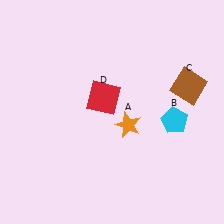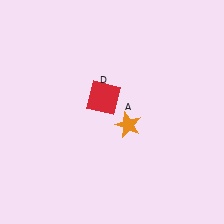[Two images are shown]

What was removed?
The cyan pentagon (B), the brown square (C) were removed in Image 2.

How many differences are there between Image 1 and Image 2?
There are 2 differences between the two images.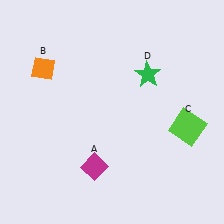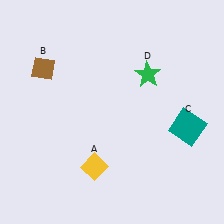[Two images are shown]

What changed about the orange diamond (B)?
In Image 1, B is orange. In Image 2, it changed to brown.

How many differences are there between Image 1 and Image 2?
There are 3 differences between the two images.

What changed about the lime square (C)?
In Image 1, C is lime. In Image 2, it changed to teal.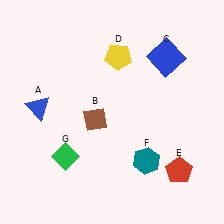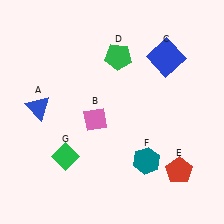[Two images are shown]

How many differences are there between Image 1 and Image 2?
There are 2 differences between the two images.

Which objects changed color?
B changed from brown to pink. D changed from yellow to green.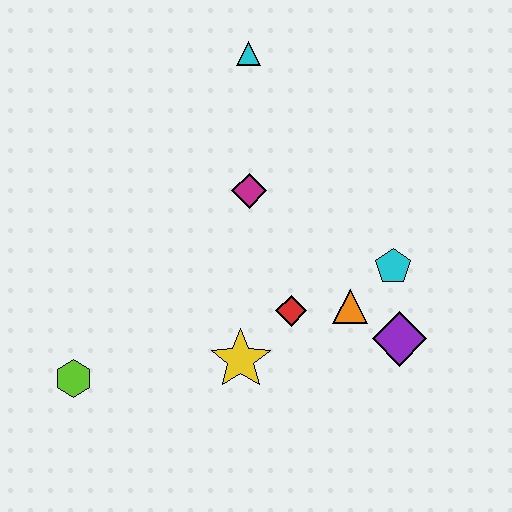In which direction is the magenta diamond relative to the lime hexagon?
The magenta diamond is above the lime hexagon.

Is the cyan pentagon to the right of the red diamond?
Yes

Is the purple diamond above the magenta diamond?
No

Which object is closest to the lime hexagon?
The yellow star is closest to the lime hexagon.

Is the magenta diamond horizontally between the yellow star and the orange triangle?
Yes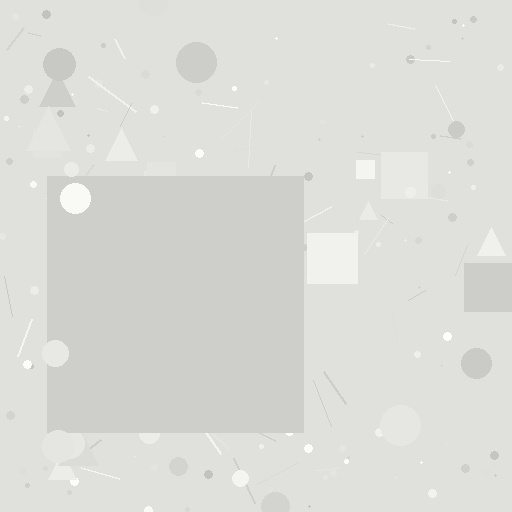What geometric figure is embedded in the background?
A square is embedded in the background.